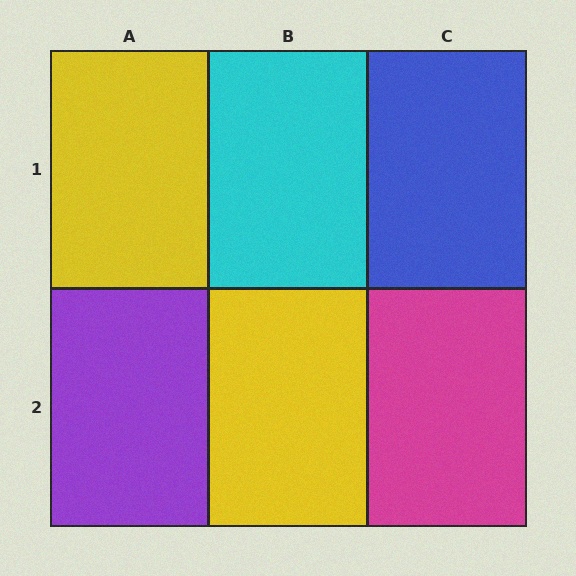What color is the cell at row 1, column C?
Blue.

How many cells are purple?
1 cell is purple.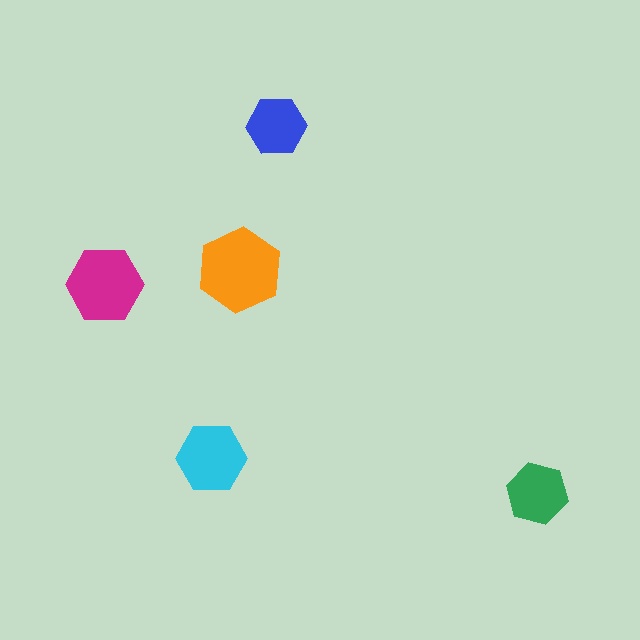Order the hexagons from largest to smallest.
the orange one, the magenta one, the cyan one, the green one, the blue one.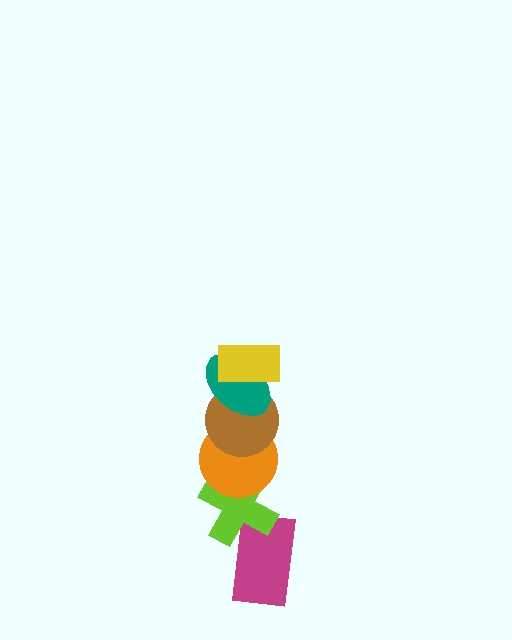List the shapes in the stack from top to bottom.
From top to bottom: the yellow rectangle, the teal ellipse, the brown circle, the orange circle, the lime cross, the magenta rectangle.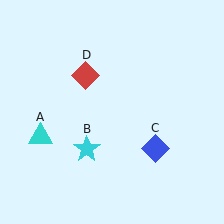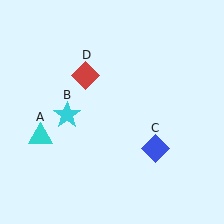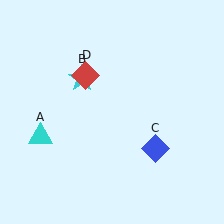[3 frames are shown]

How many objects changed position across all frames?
1 object changed position: cyan star (object B).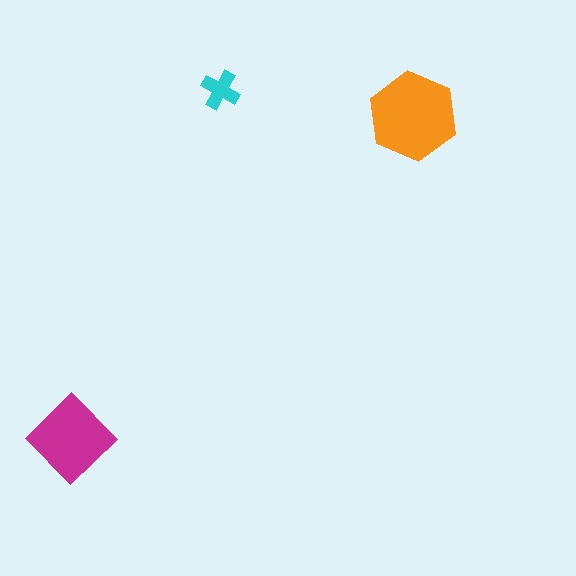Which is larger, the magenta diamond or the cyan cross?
The magenta diamond.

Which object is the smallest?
The cyan cross.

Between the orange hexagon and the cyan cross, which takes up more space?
The orange hexagon.